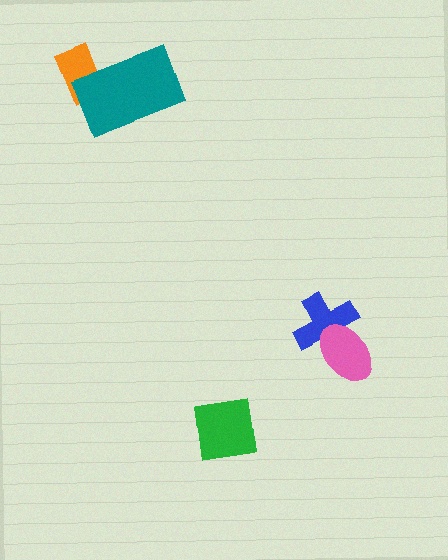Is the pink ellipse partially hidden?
No, no other shape covers it.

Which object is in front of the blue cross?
The pink ellipse is in front of the blue cross.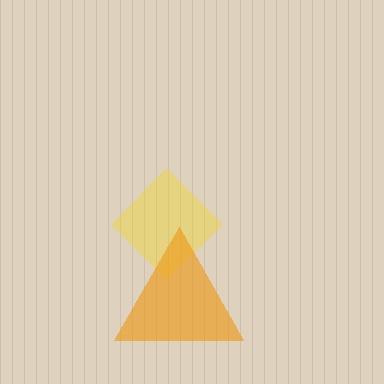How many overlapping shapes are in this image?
There are 2 overlapping shapes in the image.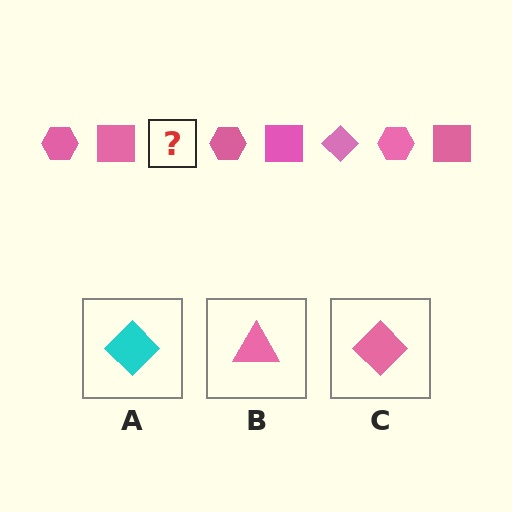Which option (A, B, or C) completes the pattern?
C.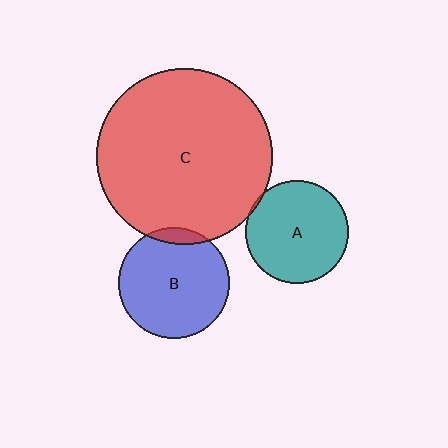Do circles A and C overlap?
Yes.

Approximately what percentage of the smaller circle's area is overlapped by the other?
Approximately 5%.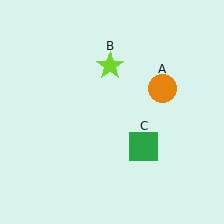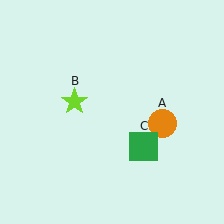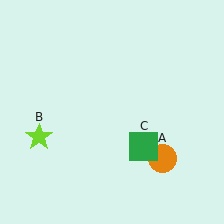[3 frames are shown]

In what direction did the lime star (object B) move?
The lime star (object B) moved down and to the left.